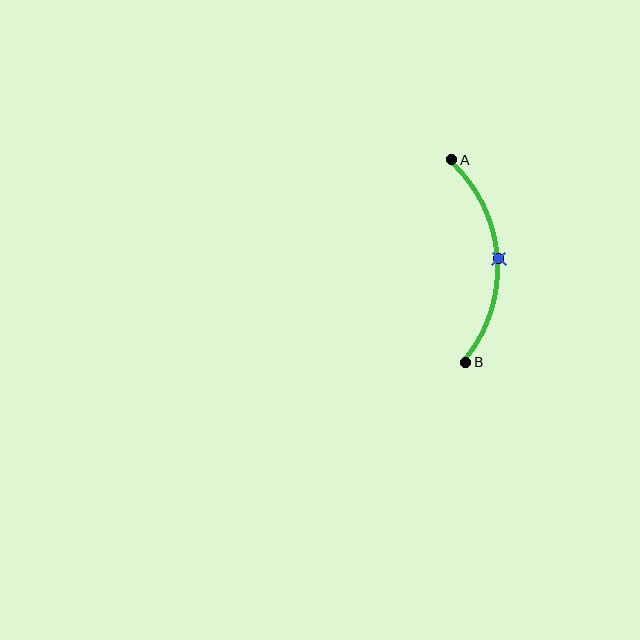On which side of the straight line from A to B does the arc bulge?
The arc bulges to the right of the straight line connecting A and B.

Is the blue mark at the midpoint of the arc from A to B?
Yes. The blue mark lies on the arc at equal arc-length from both A and B — it is the arc midpoint.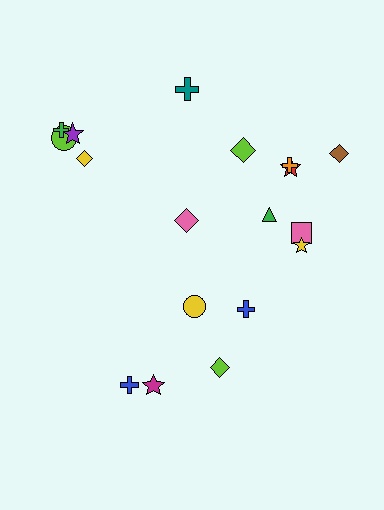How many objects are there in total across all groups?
There are 18 objects.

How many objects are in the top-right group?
There are 8 objects.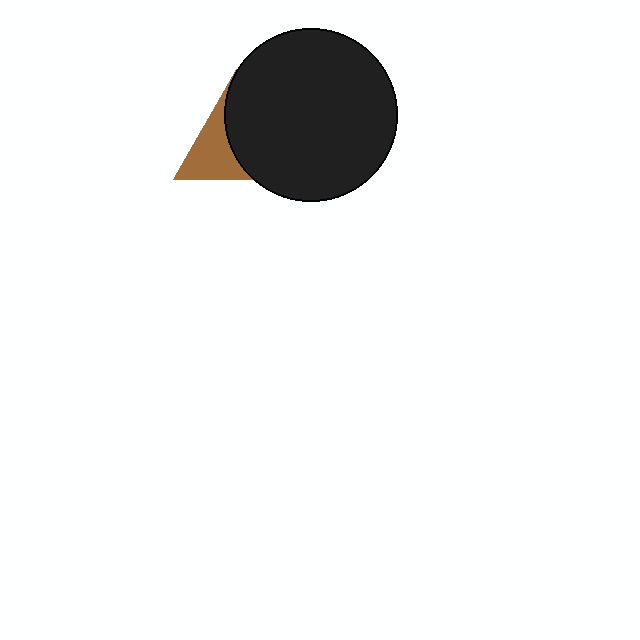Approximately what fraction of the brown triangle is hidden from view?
Roughly 59% of the brown triangle is hidden behind the black circle.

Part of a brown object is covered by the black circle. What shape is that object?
It is a triangle.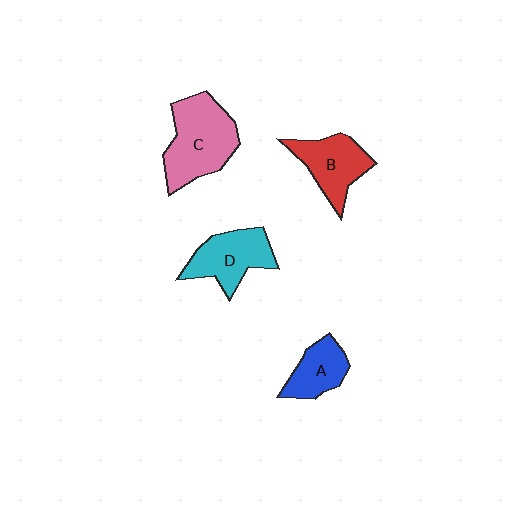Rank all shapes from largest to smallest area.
From largest to smallest: C (pink), D (cyan), B (red), A (blue).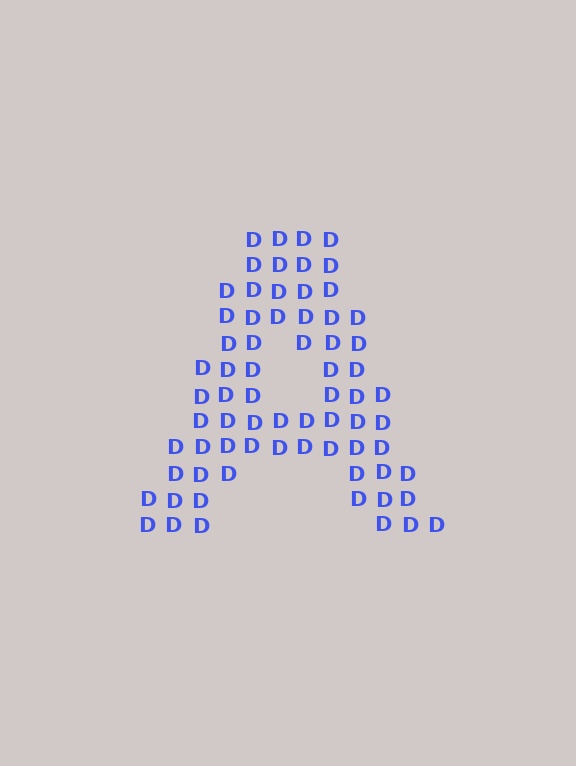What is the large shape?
The large shape is the letter A.